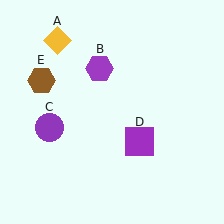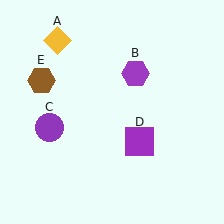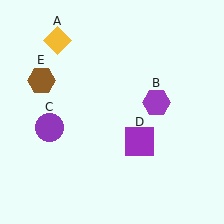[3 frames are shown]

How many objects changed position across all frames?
1 object changed position: purple hexagon (object B).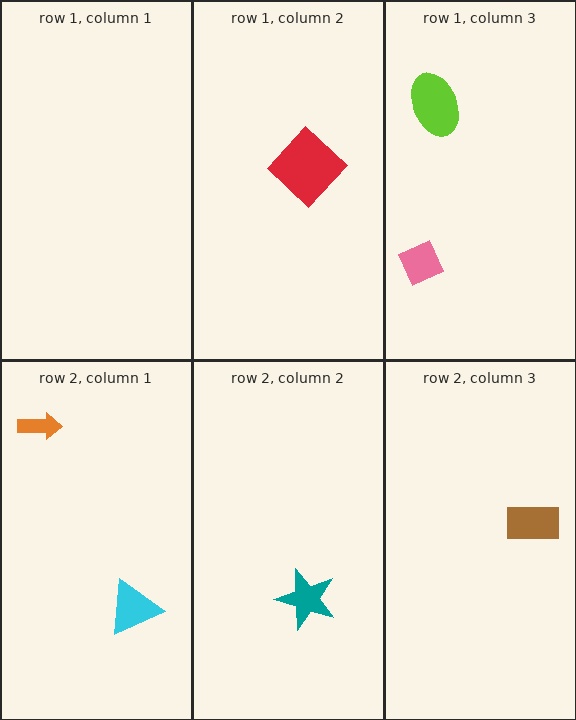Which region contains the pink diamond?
The row 1, column 3 region.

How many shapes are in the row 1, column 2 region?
1.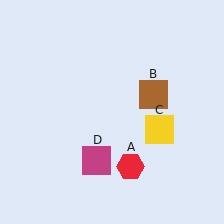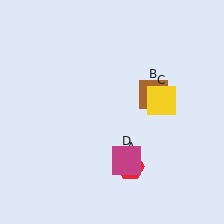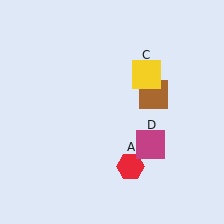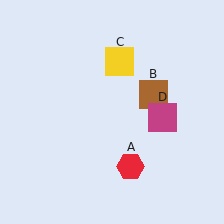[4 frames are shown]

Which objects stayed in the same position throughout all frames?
Red hexagon (object A) and brown square (object B) remained stationary.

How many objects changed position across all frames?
2 objects changed position: yellow square (object C), magenta square (object D).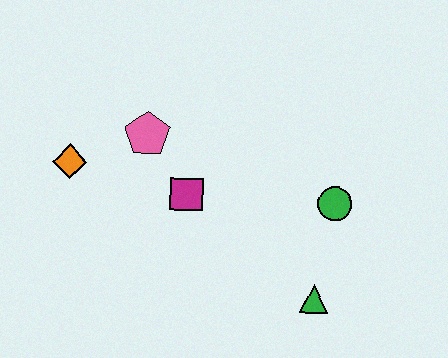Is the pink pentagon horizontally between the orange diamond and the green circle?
Yes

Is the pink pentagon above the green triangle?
Yes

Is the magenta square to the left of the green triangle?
Yes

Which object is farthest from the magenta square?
The green triangle is farthest from the magenta square.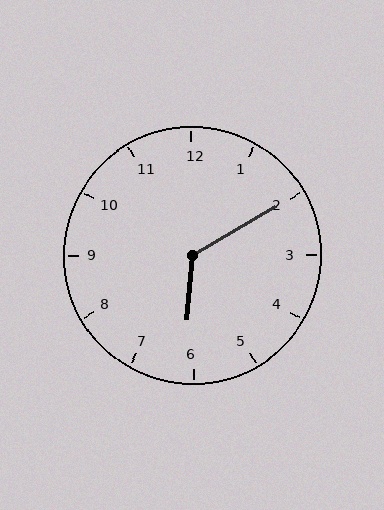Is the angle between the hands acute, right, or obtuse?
It is obtuse.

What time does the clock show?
6:10.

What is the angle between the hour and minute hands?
Approximately 125 degrees.